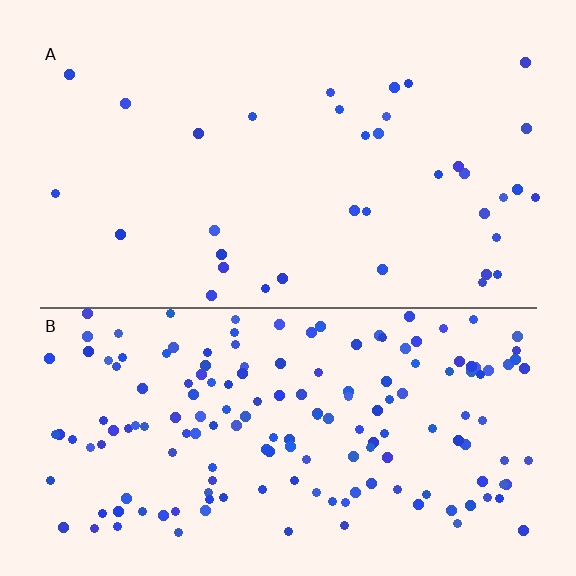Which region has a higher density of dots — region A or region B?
B (the bottom).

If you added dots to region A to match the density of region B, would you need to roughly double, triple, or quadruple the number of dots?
Approximately quadruple.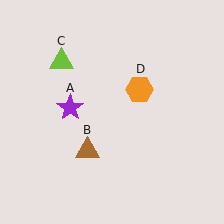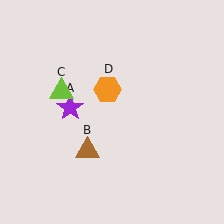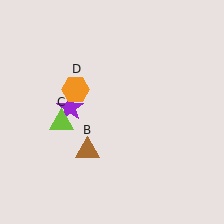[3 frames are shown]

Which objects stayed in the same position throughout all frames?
Purple star (object A) and brown triangle (object B) remained stationary.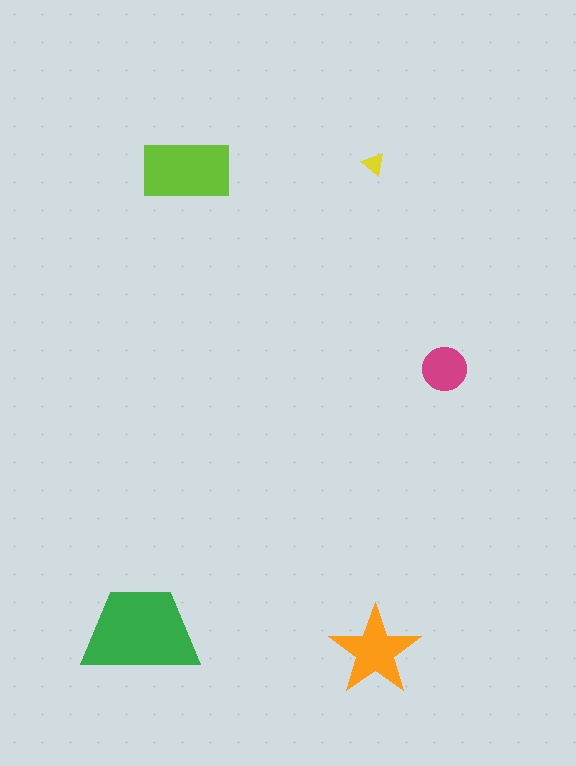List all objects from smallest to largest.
The yellow triangle, the magenta circle, the orange star, the lime rectangle, the green trapezoid.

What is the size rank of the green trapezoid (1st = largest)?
1st.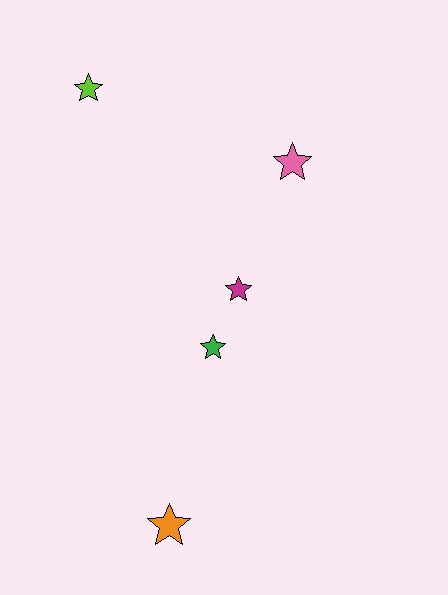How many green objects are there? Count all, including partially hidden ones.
There is 1 green object.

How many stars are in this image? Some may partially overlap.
There are 5 stars.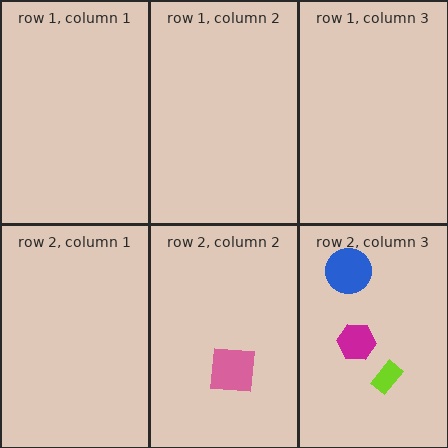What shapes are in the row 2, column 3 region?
The magenta hexagon, the lime rectangle, the blue circle.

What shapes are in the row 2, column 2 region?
The pink square.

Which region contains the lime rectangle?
The row 2, column 3 region.